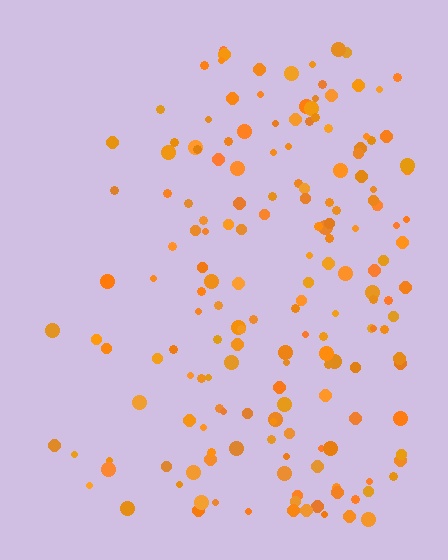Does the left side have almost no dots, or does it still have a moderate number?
Still a moderate number, just noticeably fewer than the right.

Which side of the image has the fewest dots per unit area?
The left.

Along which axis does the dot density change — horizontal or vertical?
Horizontal.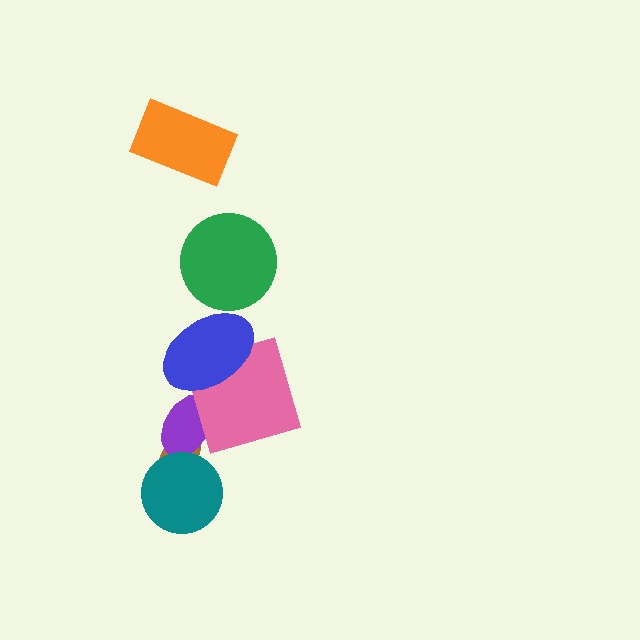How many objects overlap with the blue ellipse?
1 object overlaps with the blue ellipse.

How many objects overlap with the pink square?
2 objects overlap with the pink square.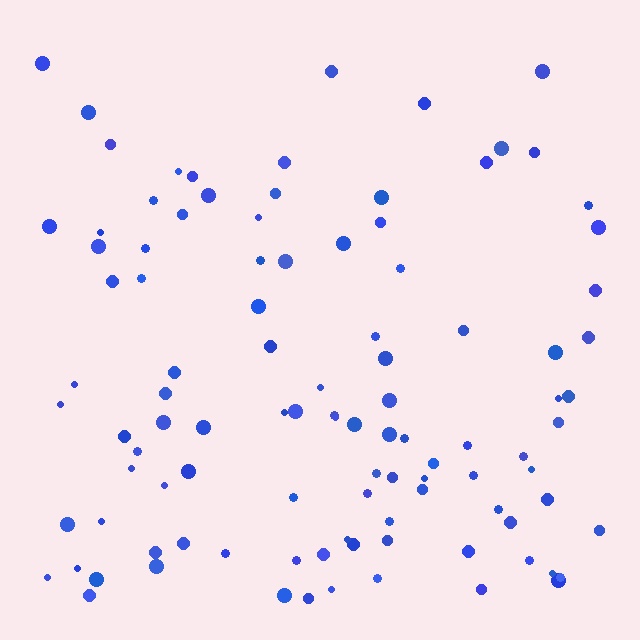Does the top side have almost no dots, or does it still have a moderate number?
Still a moderate number, just noticeably fewer than the bottom.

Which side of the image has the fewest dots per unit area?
The top.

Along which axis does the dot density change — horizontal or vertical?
Vertical.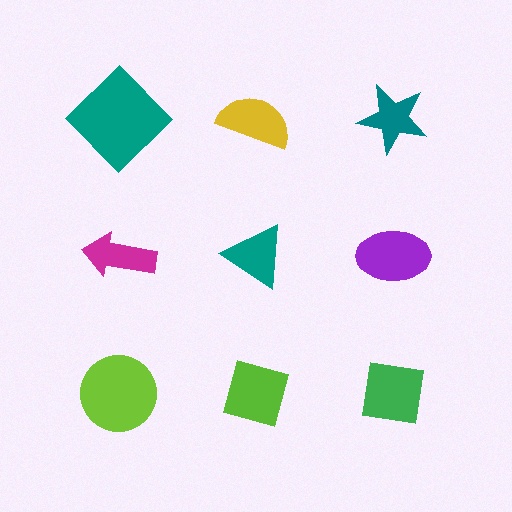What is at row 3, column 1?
A lime circle.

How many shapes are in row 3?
3 shapes.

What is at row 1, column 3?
A teal star.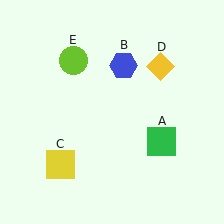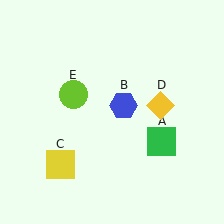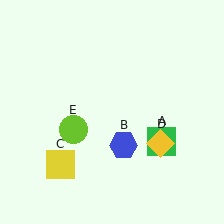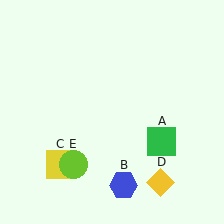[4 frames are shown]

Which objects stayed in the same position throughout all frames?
Green square (object A) and yellow square (object C) remained stationary.